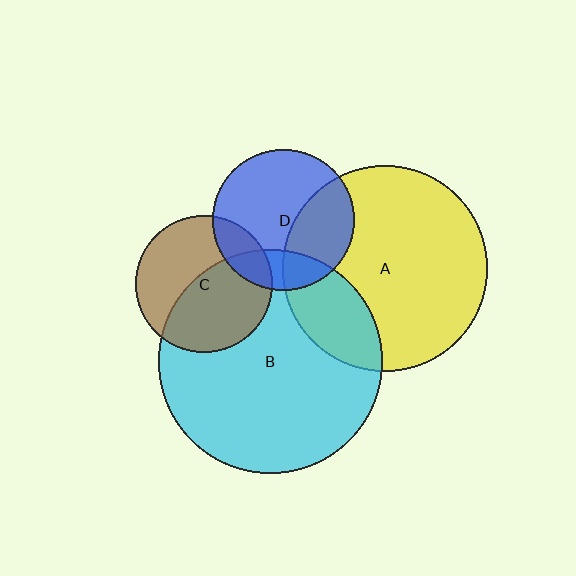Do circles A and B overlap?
Yes.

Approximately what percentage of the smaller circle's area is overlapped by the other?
Approximately 20%.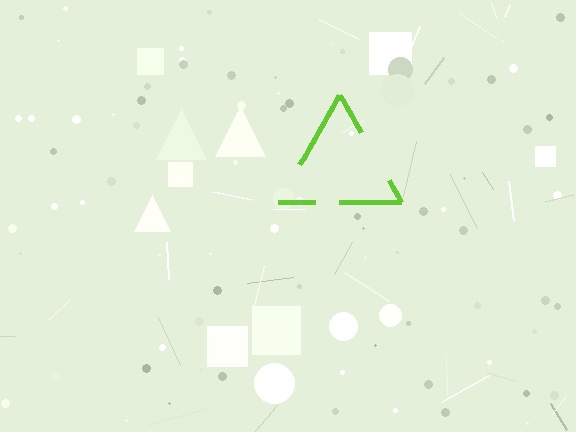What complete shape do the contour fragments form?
The contour fragments form a triangle.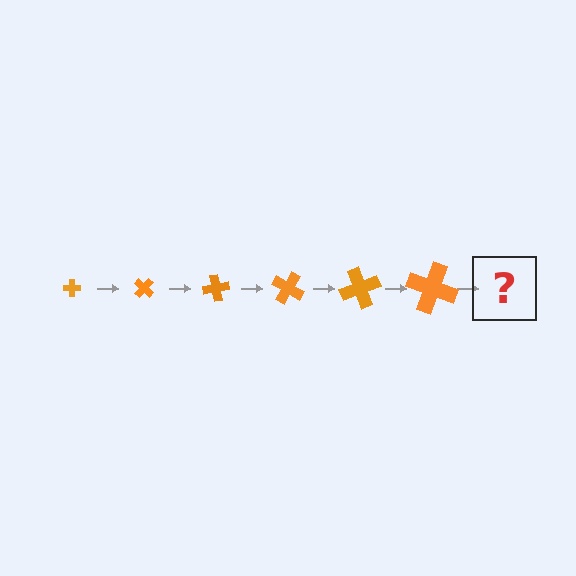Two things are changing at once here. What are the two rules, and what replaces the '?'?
The two rules are that the cross grows larger each step and it rotates 40 degrees each step. The '?' should be a cross, larger than the previous one and rotated 240 degrees from the start.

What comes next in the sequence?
The next element should be a cross, larger than the previous one and rotated 240 degrees from the start.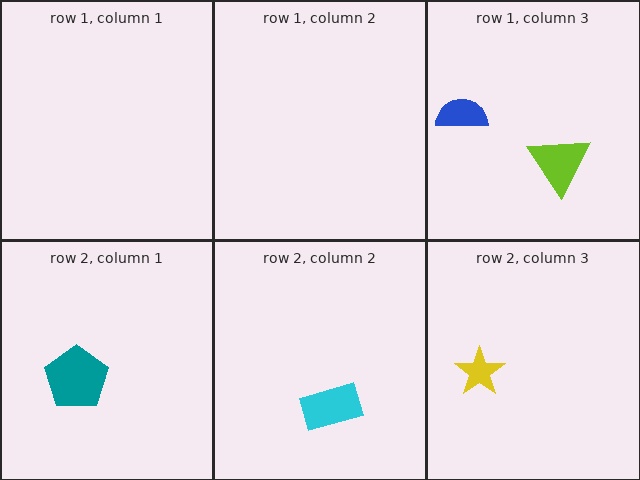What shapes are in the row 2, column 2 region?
The cyan rectangle.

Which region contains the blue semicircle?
The row 1, column 3 region.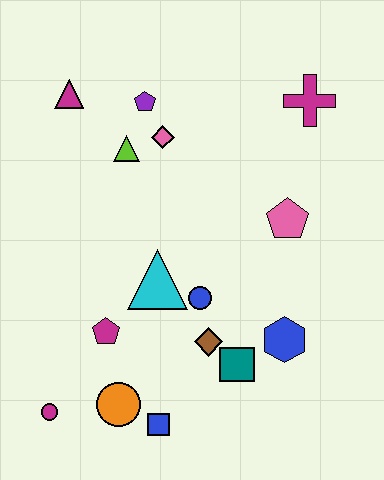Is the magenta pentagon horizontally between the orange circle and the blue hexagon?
No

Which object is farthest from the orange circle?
The magenta cross is farthest from the orange circle.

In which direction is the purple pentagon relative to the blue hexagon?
The purple pentagon is above the blue hexagon.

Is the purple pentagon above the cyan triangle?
Yes